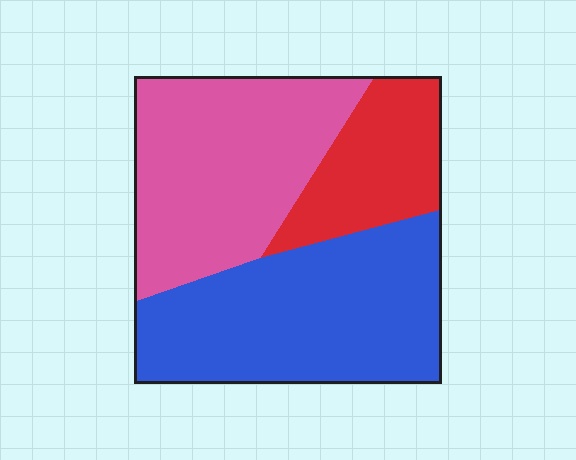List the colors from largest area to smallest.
From largest to smallest: blue, pink, red.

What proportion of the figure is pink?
Pink takes up about three eighths (3/8) of the figure.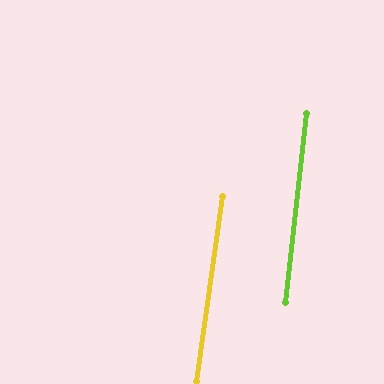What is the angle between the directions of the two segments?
Approximately 2 degrees.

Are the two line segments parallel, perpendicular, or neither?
Parallel — their directions differ by only 1.5°.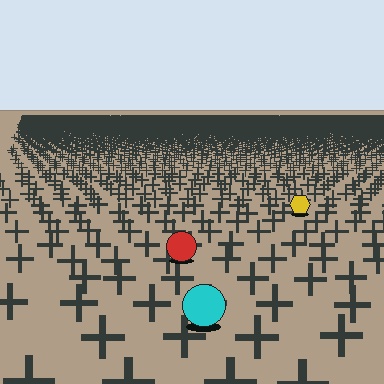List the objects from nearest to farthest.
From nearest to farthest: the cyan circle, the red circle, the yellow hexagon.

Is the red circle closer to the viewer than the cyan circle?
No. The cyan circle is closer — you can tell from the texture gradient: the ground texture is coarser near it.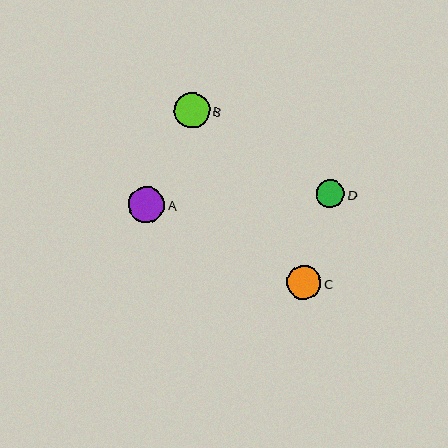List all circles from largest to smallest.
From largest to smallest: A, B, C, D.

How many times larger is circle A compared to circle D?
Circle A is approximately 1.3 times the size of circle D.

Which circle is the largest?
Circle A is the largest with a size of approximately 36 pixels.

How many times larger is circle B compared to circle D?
Circle B is approximately 1.3 times the size of circle D.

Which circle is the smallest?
Circle D is the smallest with a size of approximately 28 pixels.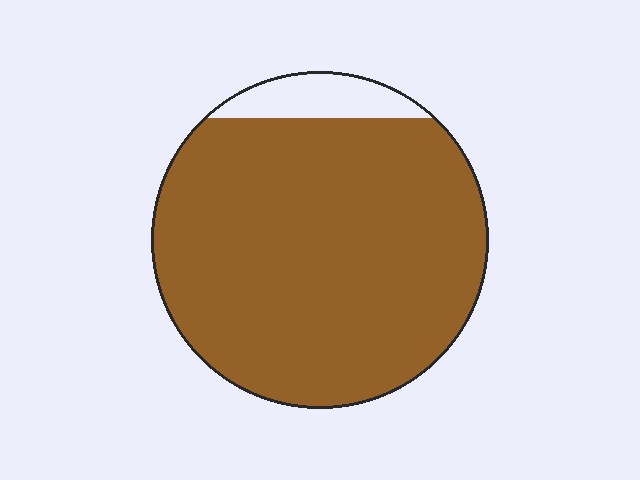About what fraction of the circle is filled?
About nine tenths (9/10).